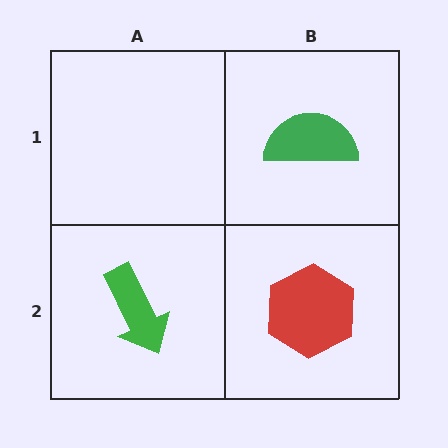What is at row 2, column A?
A green arrow.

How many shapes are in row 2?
2 shapes.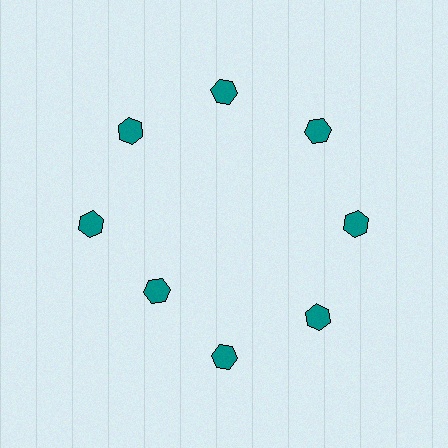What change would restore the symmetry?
The symmetry would be restored by moving it outward, back onto the ring so that all 8 hexagons sit at equal angles and equal distance from the center.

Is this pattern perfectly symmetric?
No. The 8 teal hexagons are arranged in a ring, but one element near the 8 o'clock position is pulled inward toward the center, breaking the 8-fold rotational symmetry.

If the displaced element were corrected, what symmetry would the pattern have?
It would have 8-fold rotational symmetry — the pattern would map onto itself every 45 degrees.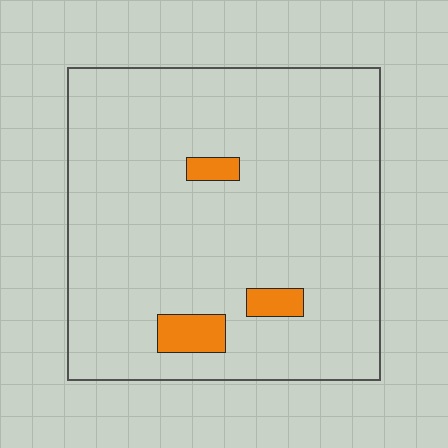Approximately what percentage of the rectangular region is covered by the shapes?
Approximately 5%.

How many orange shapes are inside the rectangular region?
3.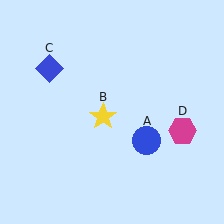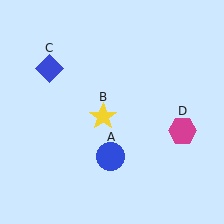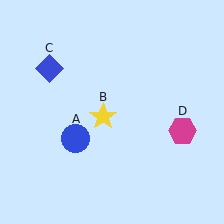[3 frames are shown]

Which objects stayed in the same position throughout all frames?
Yellow star (object B) and blue diamond (object C) and magenta hexagon (object D) remained stationary.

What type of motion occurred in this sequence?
The blue circle (object A) rotated clockwise around the center of the scene.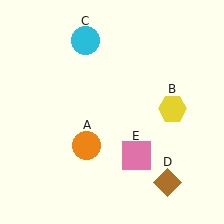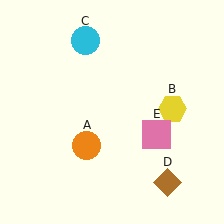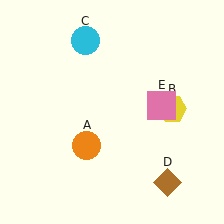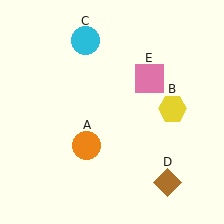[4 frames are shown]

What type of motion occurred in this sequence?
The pink square (object E) rotated counterclockwise around the center of the scene.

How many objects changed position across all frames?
1 object changed position: pink square (object E).